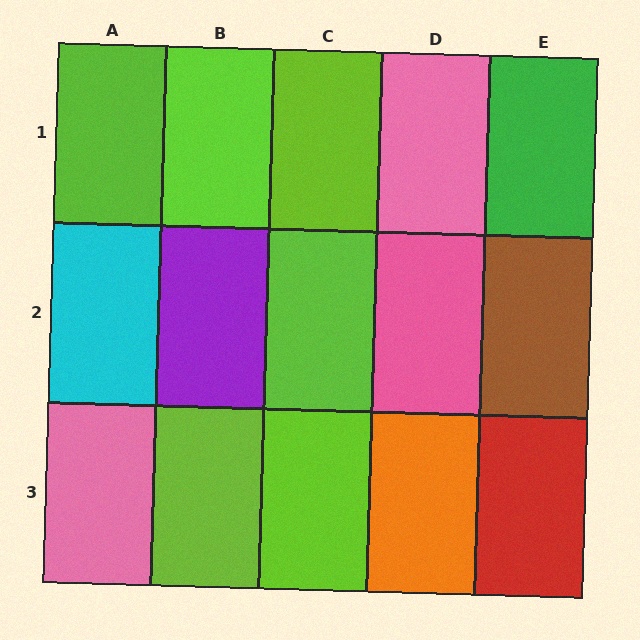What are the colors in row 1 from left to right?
Lime, lime, lime, pink, green.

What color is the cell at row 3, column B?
Lime.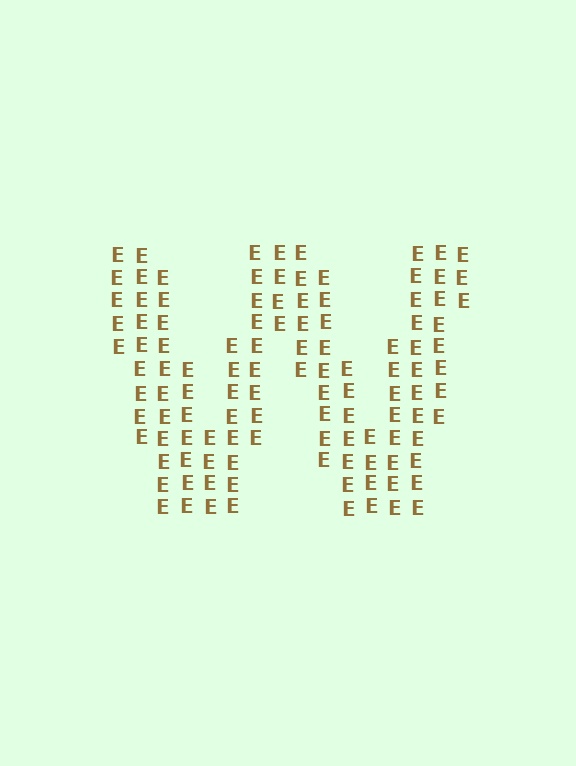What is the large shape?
The large shape is the letter W.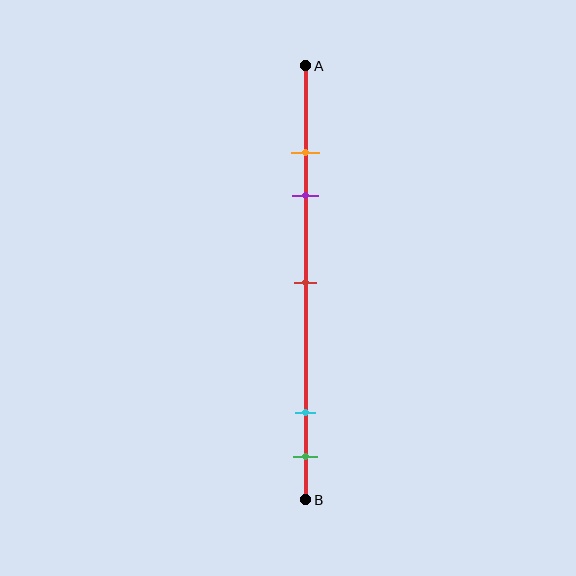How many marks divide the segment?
There are 5 marks dividing the segment.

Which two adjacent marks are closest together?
The orange and purple marks are the closest adjacent pair.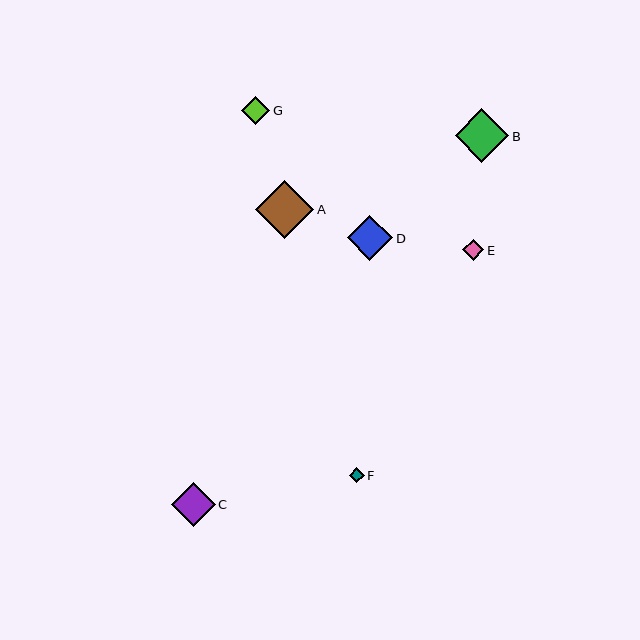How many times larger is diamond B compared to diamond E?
Diamond B is approximately 2.5 times the size of diamond E.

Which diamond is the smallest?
Diamond F is the smallest with a size of approximately 15 pixels.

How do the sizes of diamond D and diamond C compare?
Diamond D and diamond C are approximately the same size.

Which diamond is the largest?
Diamond A is the largest with a size of approximately 58 pixels.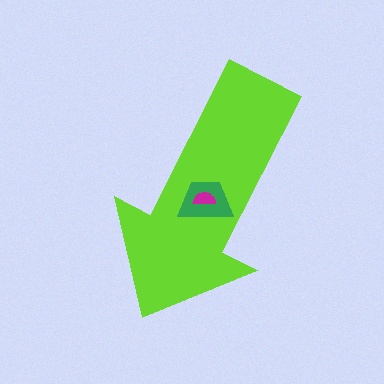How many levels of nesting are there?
3.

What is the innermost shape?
The magenta semicircle.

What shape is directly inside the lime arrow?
The green trapezoid.